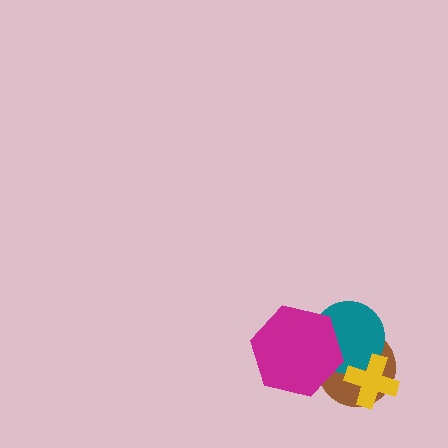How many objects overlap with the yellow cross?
2 objects overlap with the yellow cross.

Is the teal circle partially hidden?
Yes, it is partially covered by another shape.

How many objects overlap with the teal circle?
3 objects overlap with the teal circle.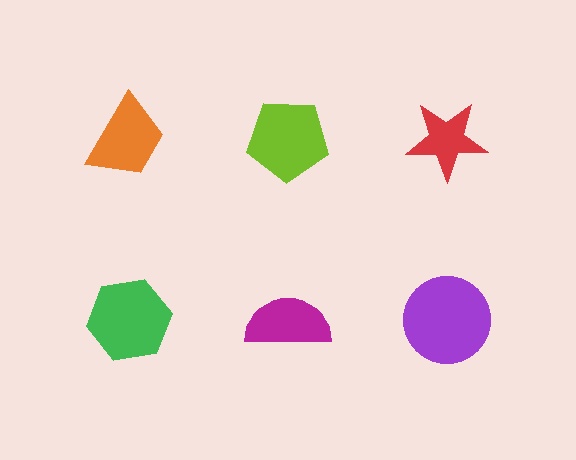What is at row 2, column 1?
A green hexagon.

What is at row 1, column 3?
A red star.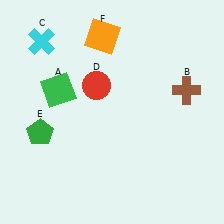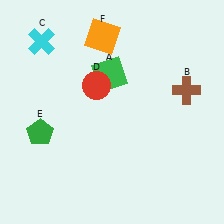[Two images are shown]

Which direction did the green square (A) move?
The green square (A) moved right.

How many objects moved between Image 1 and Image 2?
1 object moved between the two images.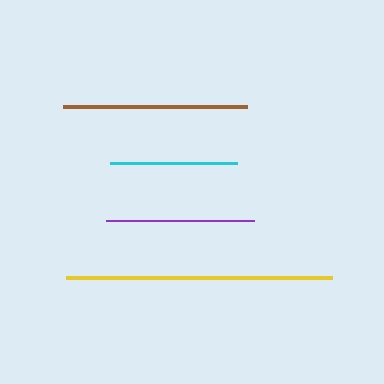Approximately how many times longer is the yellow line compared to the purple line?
The yellow line is approximately 1.8 times the length of the purple line.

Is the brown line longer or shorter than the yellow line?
The yellow line is longer than the brown line.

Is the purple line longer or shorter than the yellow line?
The yellow line is longer than the purple line.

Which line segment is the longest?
The yellow line is the longest at approximately 266 pixels.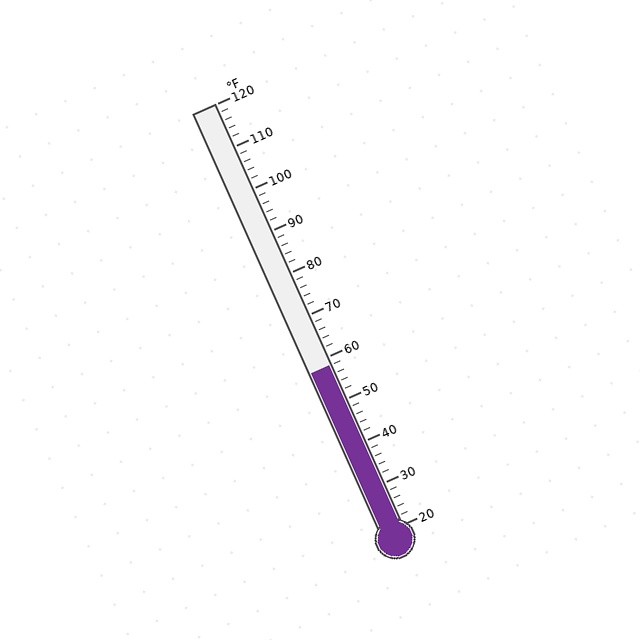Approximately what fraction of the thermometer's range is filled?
The thermometer is filled to approximately 40% of its range.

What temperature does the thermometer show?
The thermometer shows approximately 58°F.